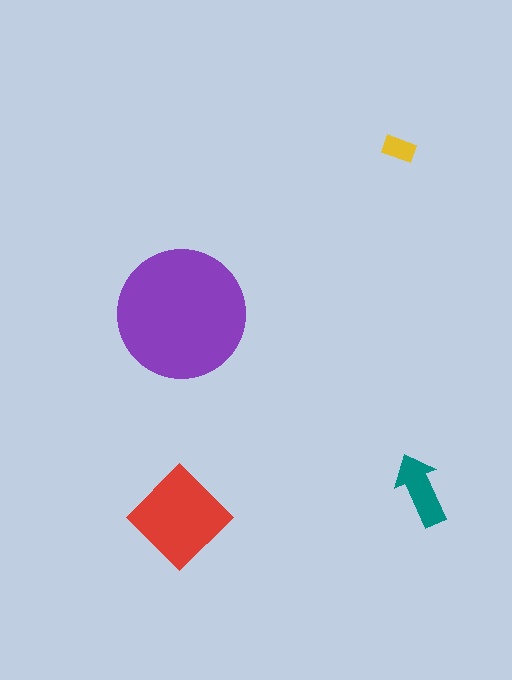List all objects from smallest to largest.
The yellow rectangle, the teal arrow, the red diamond, the purple circle.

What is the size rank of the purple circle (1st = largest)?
1st.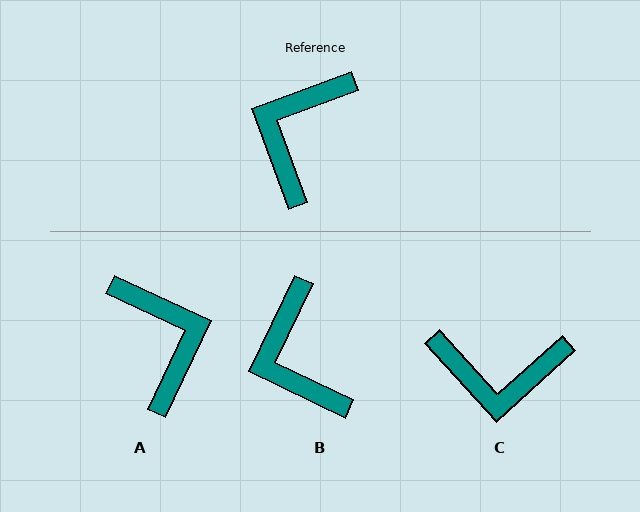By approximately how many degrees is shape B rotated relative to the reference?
Approximately 44 degrees counter-clockwise.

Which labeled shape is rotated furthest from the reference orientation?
A, about 135 degrees away.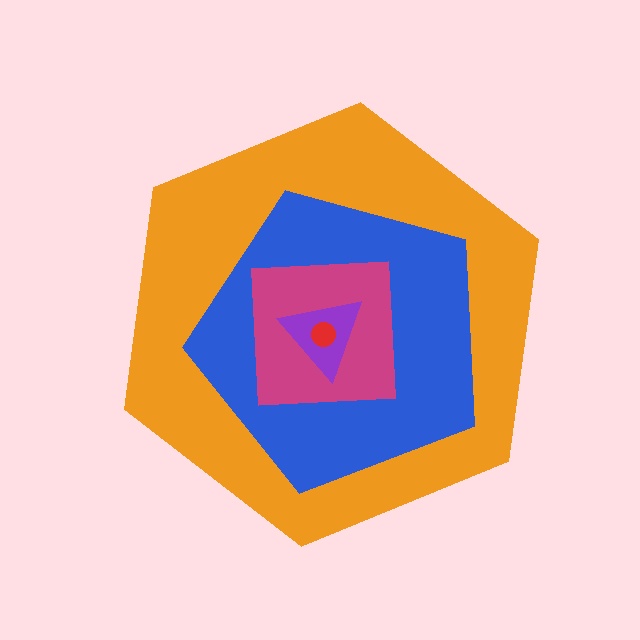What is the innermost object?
The red circle.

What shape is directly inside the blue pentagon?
The magenta square.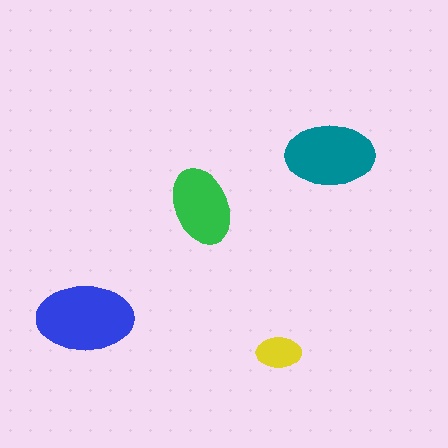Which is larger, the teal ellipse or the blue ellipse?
The blue one.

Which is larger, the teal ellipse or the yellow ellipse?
The teal one.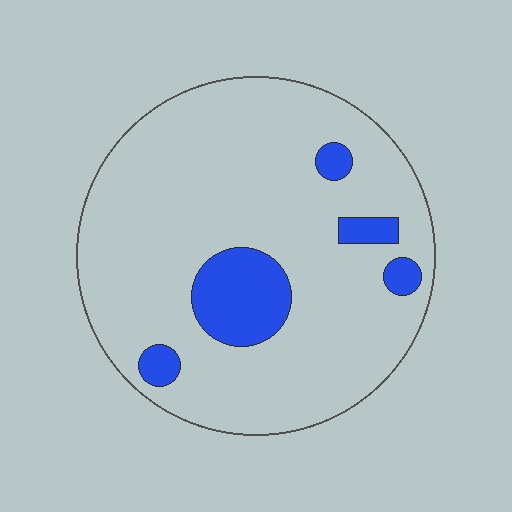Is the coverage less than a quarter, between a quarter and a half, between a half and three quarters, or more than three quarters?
Less than a quarter.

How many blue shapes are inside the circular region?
5.